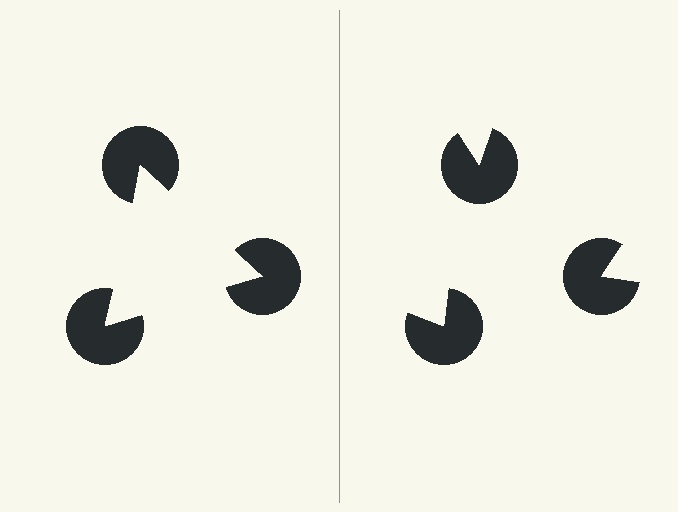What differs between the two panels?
The pac-man discs are positioned identically on both sides; only the wedge orientations differ. On the left they align to a triangle; on the right they are misaligned.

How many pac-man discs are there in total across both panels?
6 — 3 on each side.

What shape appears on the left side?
An illusory triangle.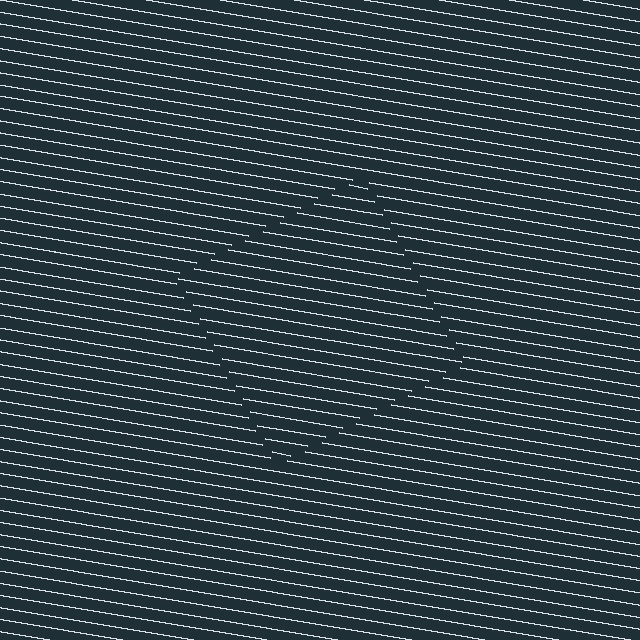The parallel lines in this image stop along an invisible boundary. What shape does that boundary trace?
An illusory square. The interior of the shape contains the same grating, shifted by half a period — the contour is defined by the phase discontinuity where line-ends from the inner and outer gratings abut.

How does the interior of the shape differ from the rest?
The interior of the shape contains the same grating, shifted by half a period — the contour is defined by the phase discontinuity where line-ends from the inner and outer gratings abut.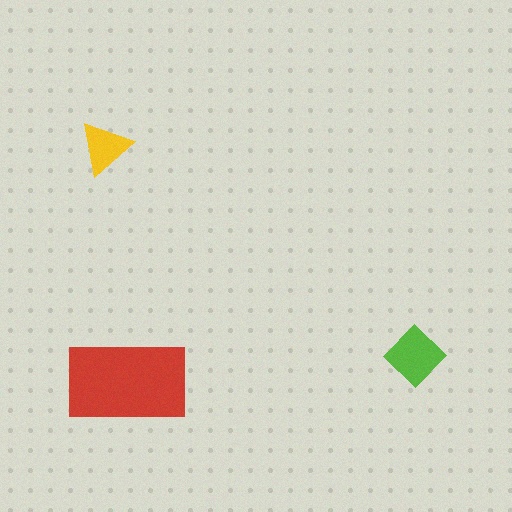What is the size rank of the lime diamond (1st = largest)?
2nd.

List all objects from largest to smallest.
The red rectangle, the lime diamond, the yellow triangle.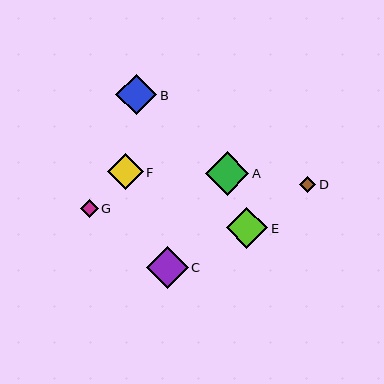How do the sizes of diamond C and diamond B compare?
Diamond C and diamond B are approximately the same size.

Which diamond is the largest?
Diamond A is the largest with a size of approximately 43 pixels.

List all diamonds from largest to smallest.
From largest to smallest: A, C, E, B, F, G, D.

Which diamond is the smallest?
Diamond D is the smallest with a size of approximately 16 pixels.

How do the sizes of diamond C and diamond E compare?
Diamond C and diamond E are approximately the same size.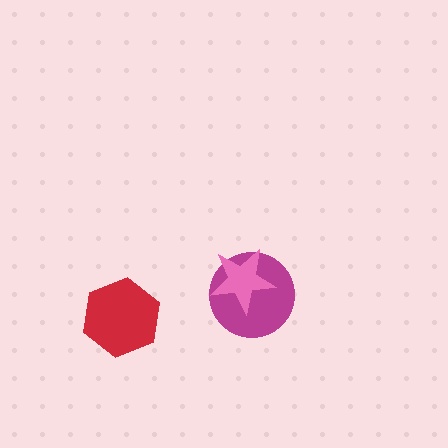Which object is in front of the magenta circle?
The pink star is in front of the magenta circle.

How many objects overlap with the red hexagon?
0 objects overlap with the red hexagon.